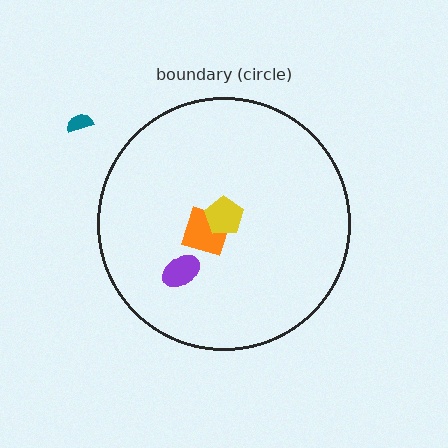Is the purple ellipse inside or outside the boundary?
Inside.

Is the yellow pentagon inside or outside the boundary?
Inside.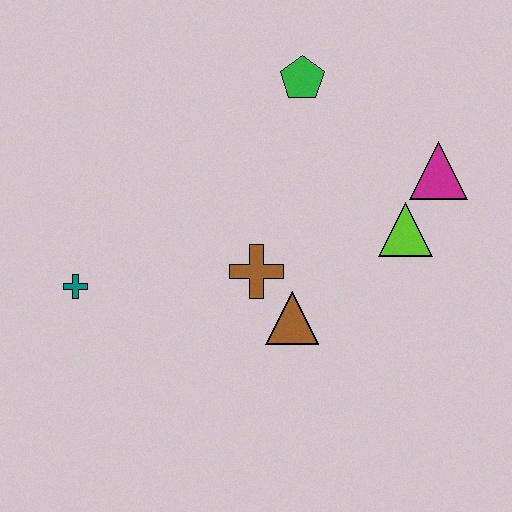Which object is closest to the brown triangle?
The brown cross is closest to the brown triangle.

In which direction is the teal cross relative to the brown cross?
The teal cross is to the left of the brown cross.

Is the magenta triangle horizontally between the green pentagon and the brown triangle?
No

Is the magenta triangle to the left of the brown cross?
No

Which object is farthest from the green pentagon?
The teal cross is farthest from the green pentagon.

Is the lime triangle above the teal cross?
Yes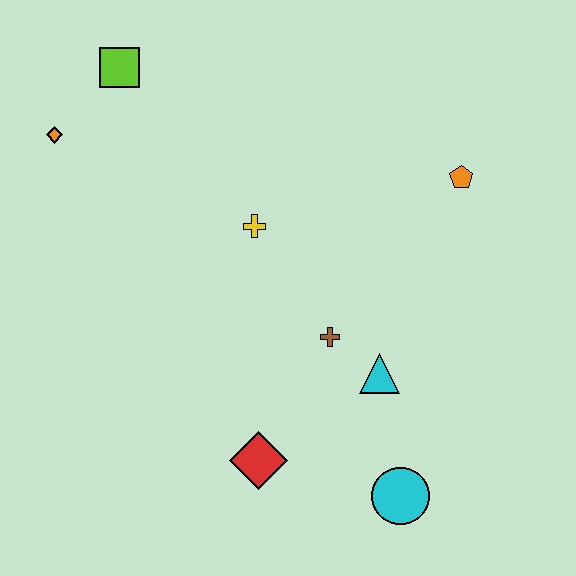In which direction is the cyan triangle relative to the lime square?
The cyan triangle is below the lime square.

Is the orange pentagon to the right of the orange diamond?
Yes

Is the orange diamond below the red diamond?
No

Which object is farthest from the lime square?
The cyan circle is farthest from the lime square.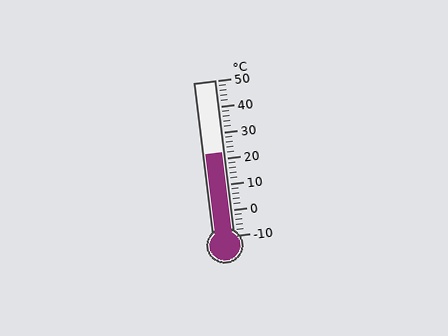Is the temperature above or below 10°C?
The temperature is above 10°C.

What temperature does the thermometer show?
The thermometer shows approximately 22°C.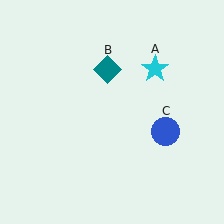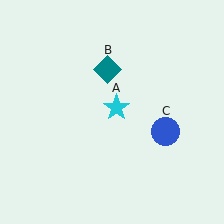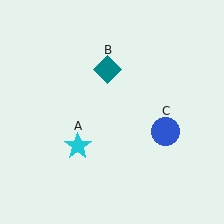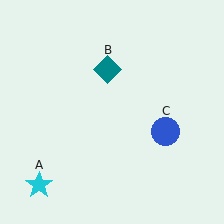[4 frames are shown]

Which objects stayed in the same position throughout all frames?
Teal diamond (object B) and blue circle (object C) remained stationary.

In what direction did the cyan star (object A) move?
The cyan star (object A) moved down and to the left.